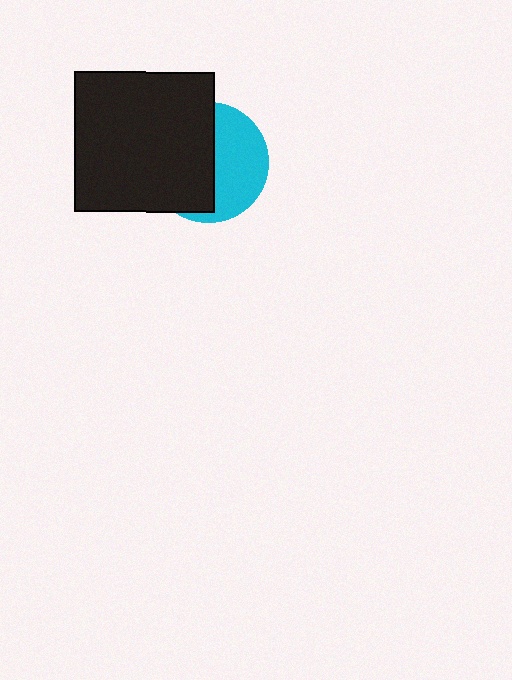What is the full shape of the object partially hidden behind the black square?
The partially hidden object is a cyan circle.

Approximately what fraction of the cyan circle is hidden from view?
Roughly 54% of the cyan circle is hidden behind the black square.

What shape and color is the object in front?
The object in front is a black square.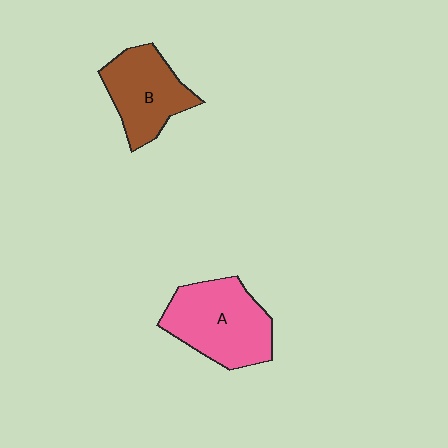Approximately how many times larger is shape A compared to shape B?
Approximately 1.2 times.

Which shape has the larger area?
Shape A (pink).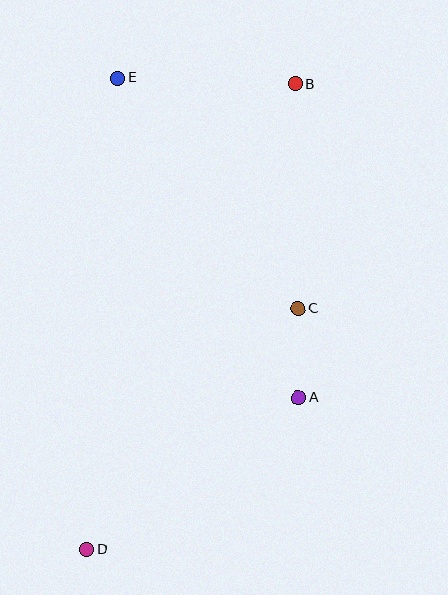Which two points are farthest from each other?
Points B and D are farthest from each other.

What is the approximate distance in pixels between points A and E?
The distance between A and E is approximately 367 pixels.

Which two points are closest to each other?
Points A and C are closest to each other.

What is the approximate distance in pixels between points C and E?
The distance between C and E is approximately 293 pixels.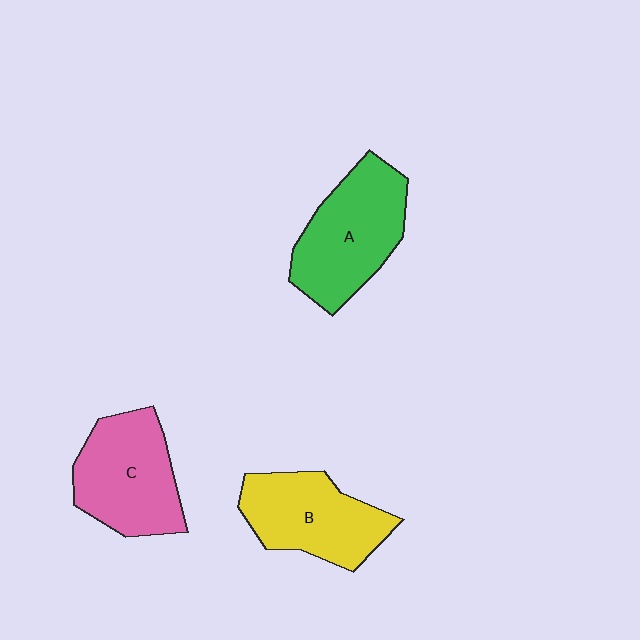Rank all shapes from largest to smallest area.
From largest to smallest: A (green), C (pink), B (yellow).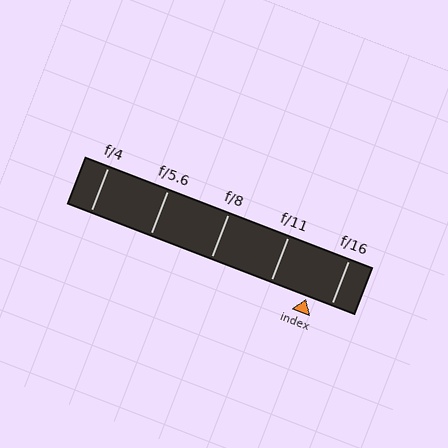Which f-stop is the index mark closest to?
The index mark is closest to f/16.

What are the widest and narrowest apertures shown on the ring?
The widest aperture shown is f/4 and the narrowest is f/16.